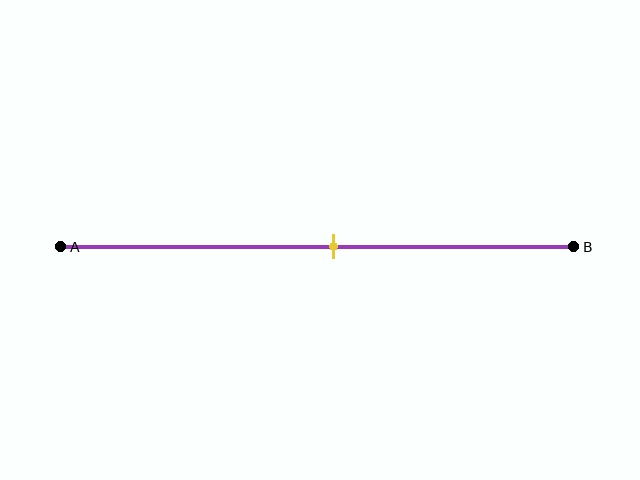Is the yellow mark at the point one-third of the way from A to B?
No, the mark is at about 55% from A, not at the 33% one-third point.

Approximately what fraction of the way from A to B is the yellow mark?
The yellow mark is approximately 55% of the way from A to B.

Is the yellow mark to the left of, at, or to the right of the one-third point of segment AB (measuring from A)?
The yellow mark is to the right of the one-third point of segment AB.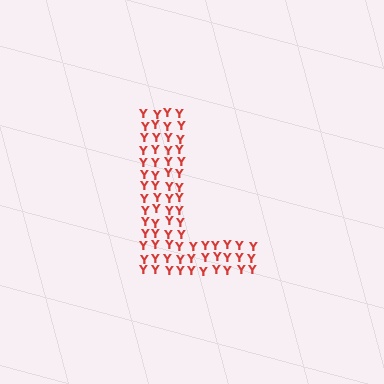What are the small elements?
The small elements are letter Y's.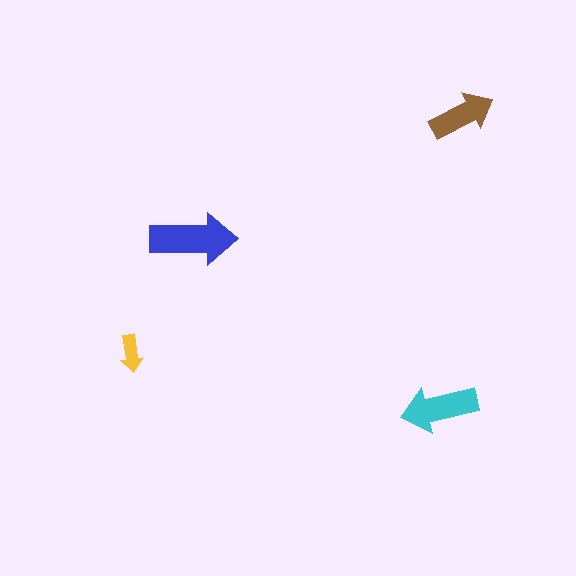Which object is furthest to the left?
The yellow arrow is leftmost.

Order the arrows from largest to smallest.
the blue one, the cyan one, the brown one, the yellow one.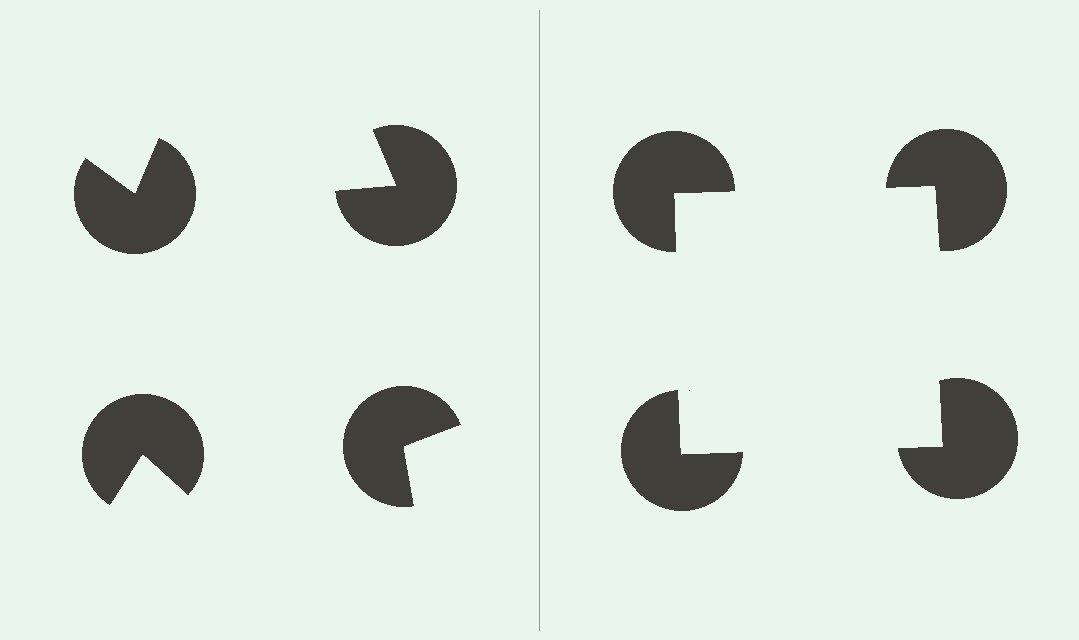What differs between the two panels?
The pac-man discs are positioned identically on both sides; only the wedge orientations differ. On the right they align to a square; on the left they are misaligned.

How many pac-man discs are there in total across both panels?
8 — 4 on each side.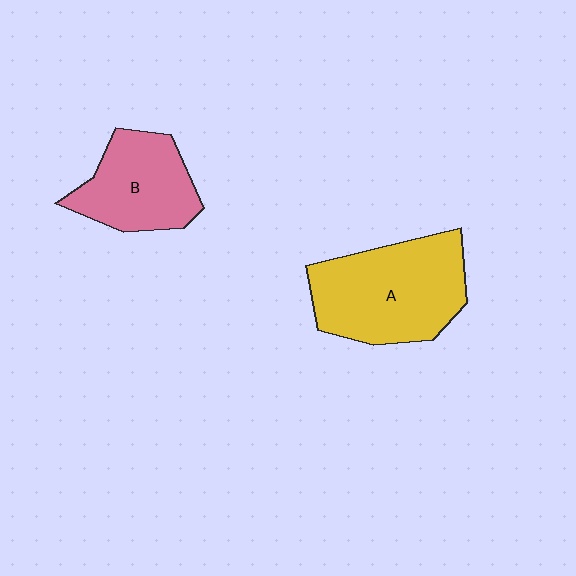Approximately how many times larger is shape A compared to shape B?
Approximately 1.4 times.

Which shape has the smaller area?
Shape B (pink).